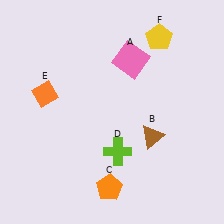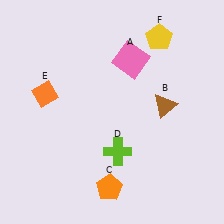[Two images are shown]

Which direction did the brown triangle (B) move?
The brown triangle (B) moved up.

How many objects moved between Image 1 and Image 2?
1 object moved between the two images.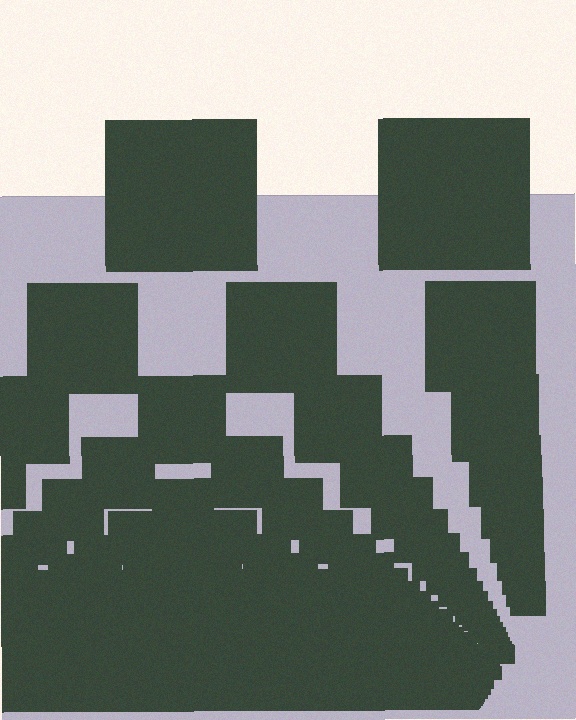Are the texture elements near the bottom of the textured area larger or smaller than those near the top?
Smaller. The gradient is inverted — elements near the bottom are smaller and denser.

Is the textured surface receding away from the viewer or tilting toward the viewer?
The surface appears to tilt toward the viewer. Texture elements get larger and sparser toward the top.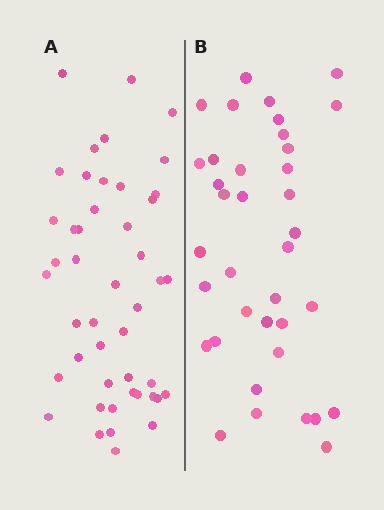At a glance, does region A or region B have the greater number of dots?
Region A (the left region) has more dots.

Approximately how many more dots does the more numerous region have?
Region A has roughly 8 or so more dots than region B.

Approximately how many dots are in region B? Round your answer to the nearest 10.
About 40 dots. (The exact count is 37, which rounds to 40.)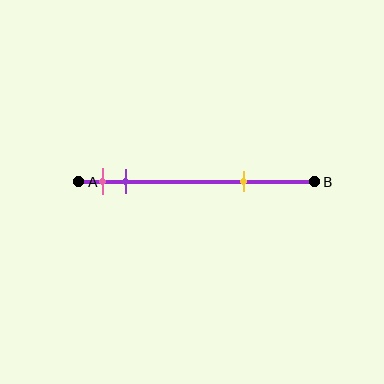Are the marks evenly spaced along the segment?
No, the marks are not evenly spaced.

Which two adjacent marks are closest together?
The pink and purple marks are the closest adjacent pair.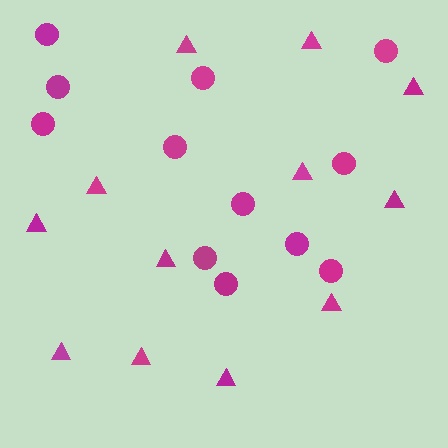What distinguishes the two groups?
There are 2 groups: one group of triangles (12) and one group of circles (12).